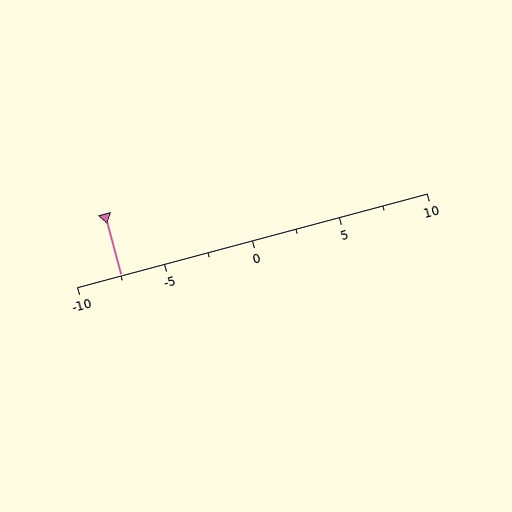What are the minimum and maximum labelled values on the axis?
The axis runs from -10 to 10.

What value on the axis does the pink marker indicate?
The marker indicates approximately -7.5.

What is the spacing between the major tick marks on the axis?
The major ticks are spaced 5 apart.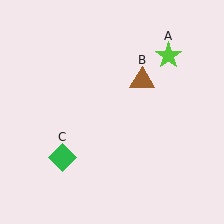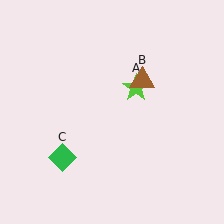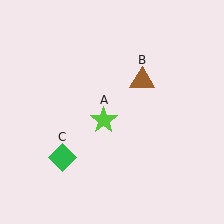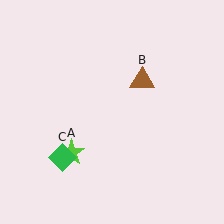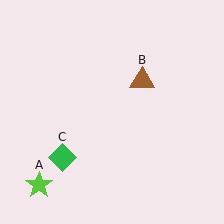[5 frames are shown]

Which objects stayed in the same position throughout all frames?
Brown triangle (object B) and green diamond (object C) remained stationary.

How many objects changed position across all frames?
1 object changed position: lime star (object A).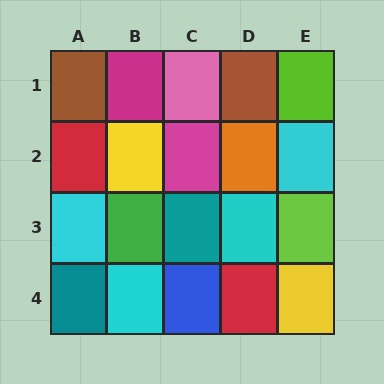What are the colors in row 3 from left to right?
Cyan, green, teal, cyan, lime.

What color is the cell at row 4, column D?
Red.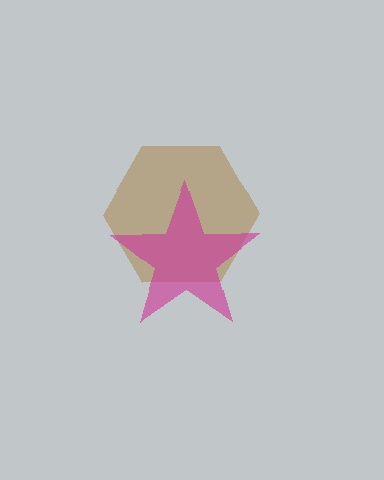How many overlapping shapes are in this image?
There are 2 overlapping shapes in the image.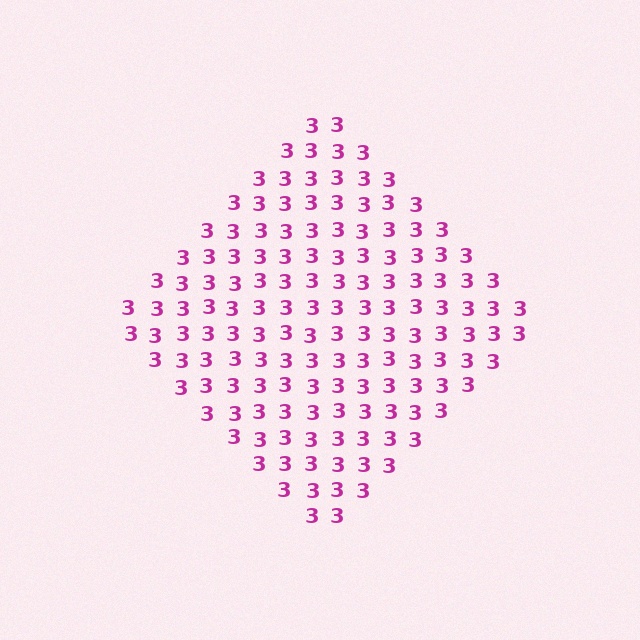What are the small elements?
The small elements are digit 3's.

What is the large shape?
The large shape is a diamond.